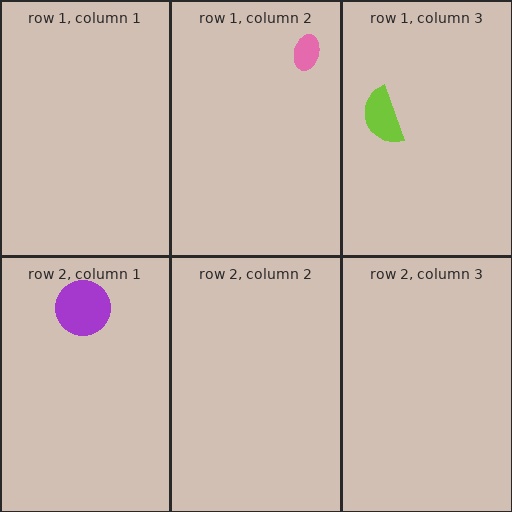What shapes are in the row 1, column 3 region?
The lime semicircle.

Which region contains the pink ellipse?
The row 1, column 2 region.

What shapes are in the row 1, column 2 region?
The pink ellipse.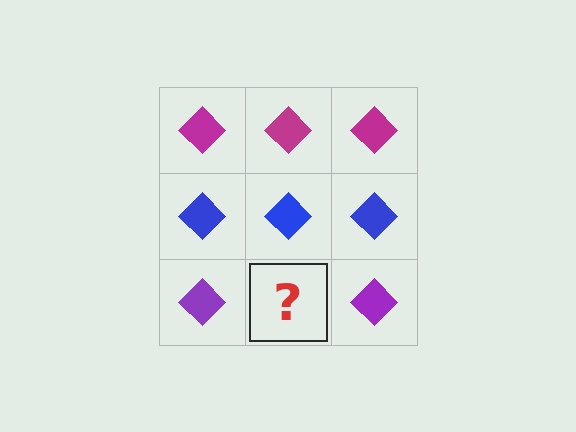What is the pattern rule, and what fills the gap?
The rule is that each row has a consistent color. The gap should be filled with a purple diamond.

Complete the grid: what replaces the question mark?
The question mark should be replaced with a purple diamond.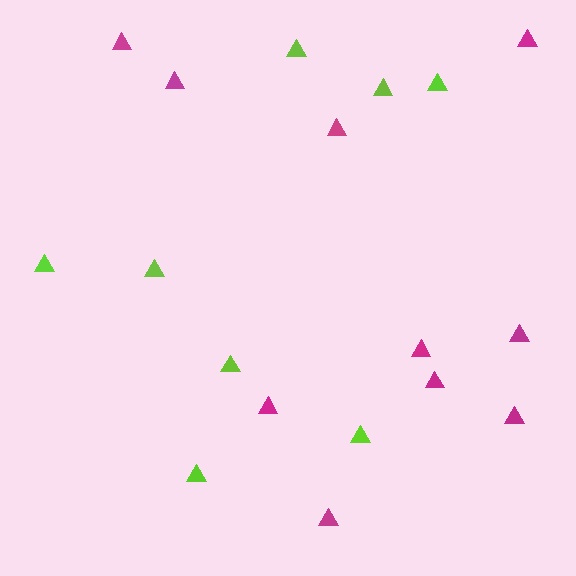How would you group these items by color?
There are 2 groups: one group of lime triangles (8) and one group of magenta triangles (10).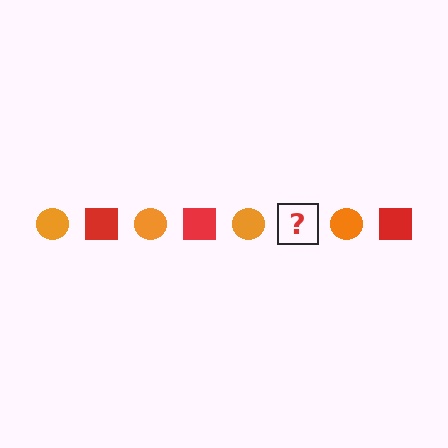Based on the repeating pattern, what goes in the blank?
The blank should be a red square.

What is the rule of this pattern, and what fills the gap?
The rule is that the pattern alternates between orange circle and red square. The gap should be filled with a red square.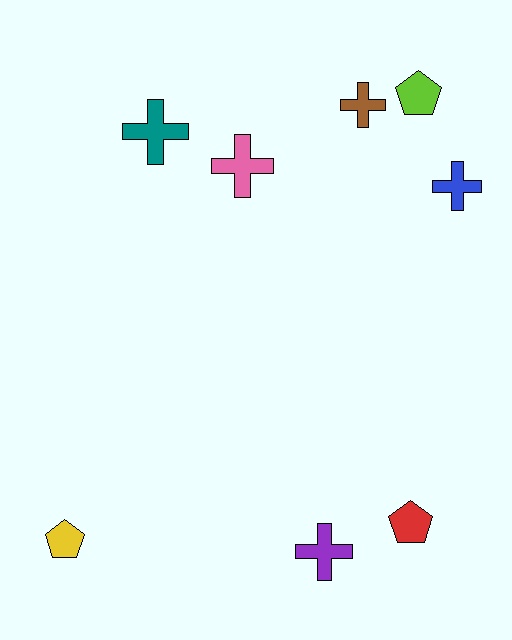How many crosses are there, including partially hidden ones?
There are 5 crosses.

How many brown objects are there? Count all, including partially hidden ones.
There is 1 brown object.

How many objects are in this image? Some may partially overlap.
There are 8 objects.